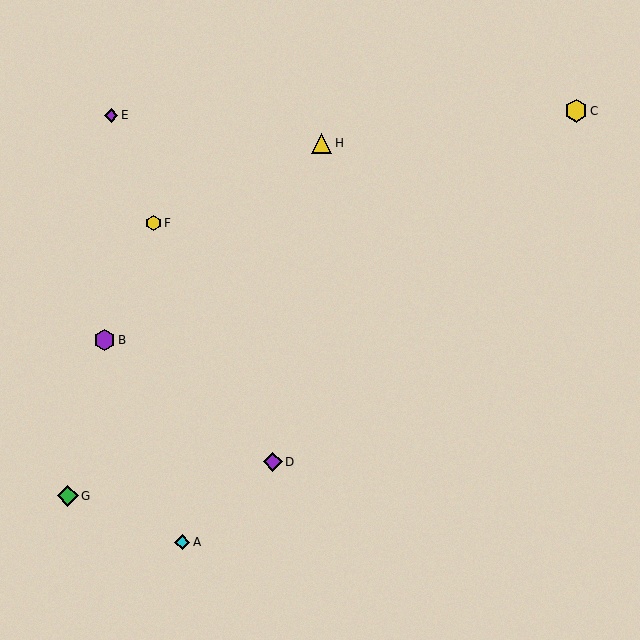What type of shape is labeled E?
Shape E is a purple diamond.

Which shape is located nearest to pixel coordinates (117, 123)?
The purple diamond (labeled E) at (111, 115) is nearest to that location.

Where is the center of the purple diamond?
The center of the purple diamond is at (111, 115).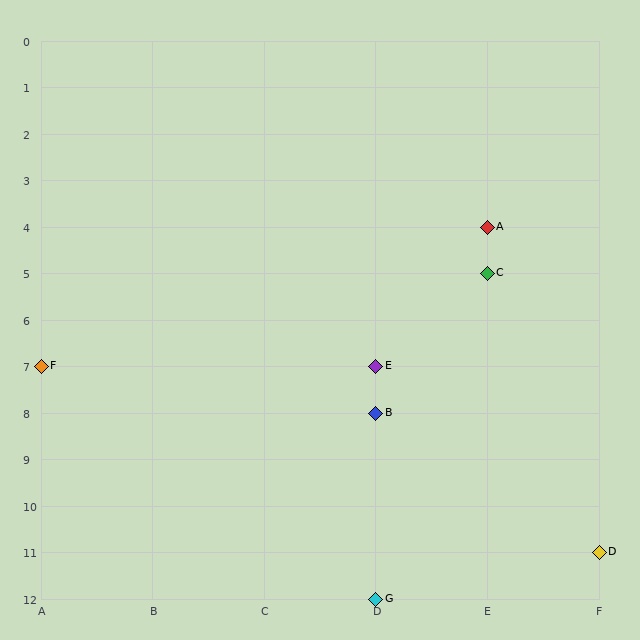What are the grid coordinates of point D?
Point D is at grid coordinates (F, 11).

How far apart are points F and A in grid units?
Points F and A are 4 columns and 3 rows apart (about 5.0 grid units diagonally).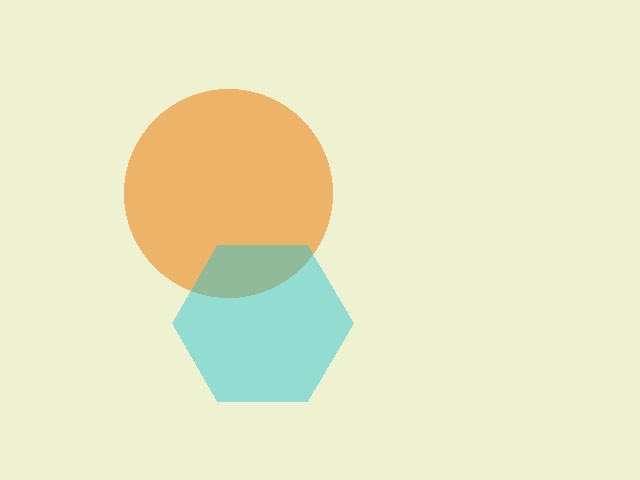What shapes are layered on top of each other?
The layered shapes are: an orange circle, a cyan hexagon.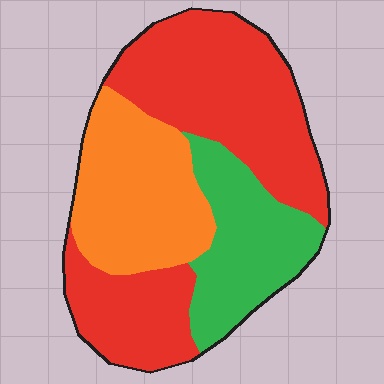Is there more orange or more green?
Orange.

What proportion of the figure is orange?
Orange covers roughly 25% of the figure.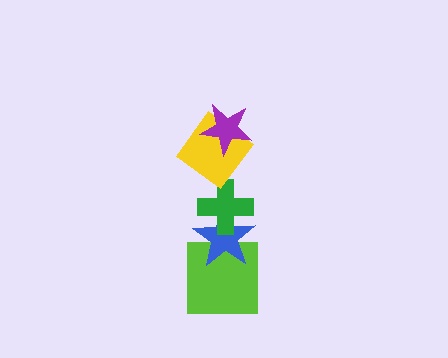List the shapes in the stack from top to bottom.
From top to bottom: the purple star, the yellow diamond, the green cross, the blue star, the lime square.